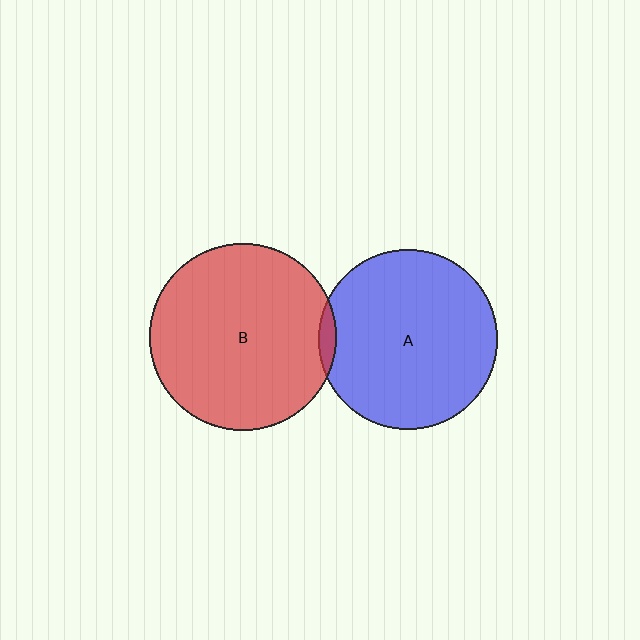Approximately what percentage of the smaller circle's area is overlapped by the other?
Approximately 5%.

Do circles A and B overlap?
Yes.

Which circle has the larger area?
Circle B (red).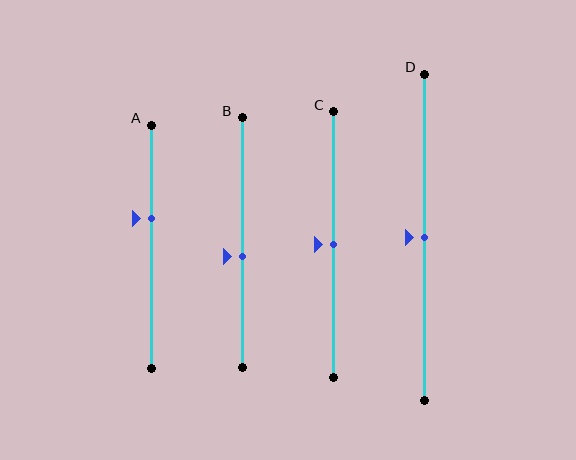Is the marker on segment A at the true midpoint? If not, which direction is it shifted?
No, the marker on segment A is shifted upward by about 12% of the segment length.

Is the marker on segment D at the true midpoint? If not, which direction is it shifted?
Yes, the marker on segment D is at the true midpoint.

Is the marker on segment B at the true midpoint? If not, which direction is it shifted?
No, the marker on segment B is shifted downward by about 6% of the segment length.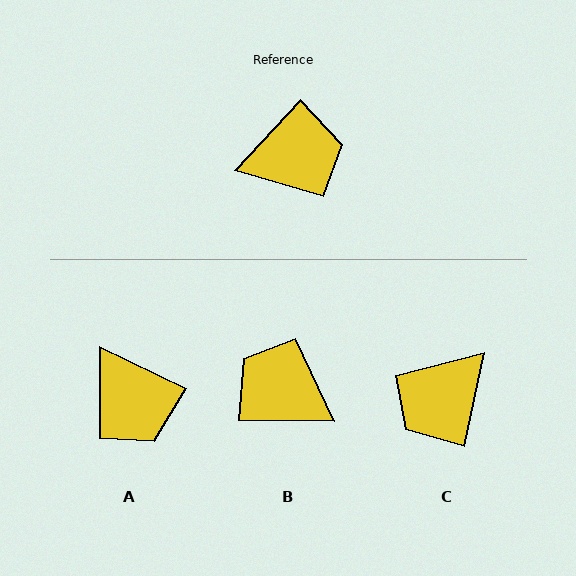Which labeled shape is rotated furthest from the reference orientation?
C, about 149 degrees away.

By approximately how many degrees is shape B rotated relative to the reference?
Approximately 132 degrees counter-clockwise.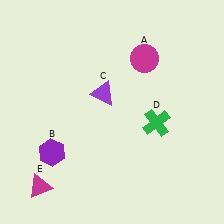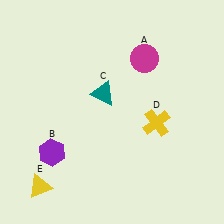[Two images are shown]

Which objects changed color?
C changed from purple to teal. D changed from green to yellow. E changed from magenta to yellow.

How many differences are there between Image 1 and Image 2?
There are 3 differences between the two images.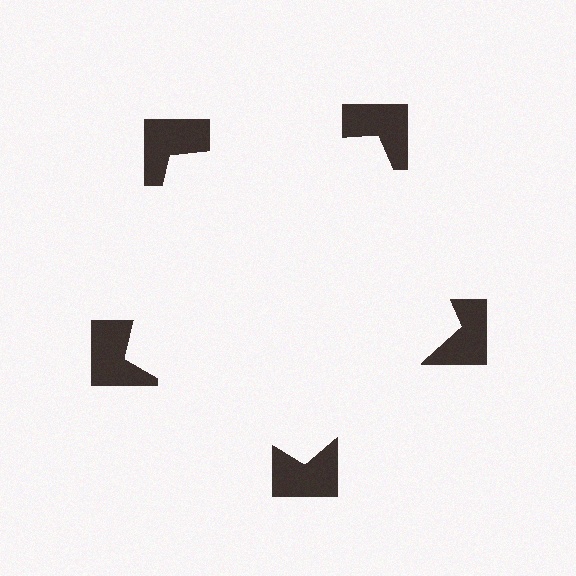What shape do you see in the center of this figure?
An illusory pentagon — its edges are inferred from the aligned wedge cuts in the notched squares, not physically drawn.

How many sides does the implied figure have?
5 sides.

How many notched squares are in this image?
There are 5 — one at each vertex of the illusory pentagon.